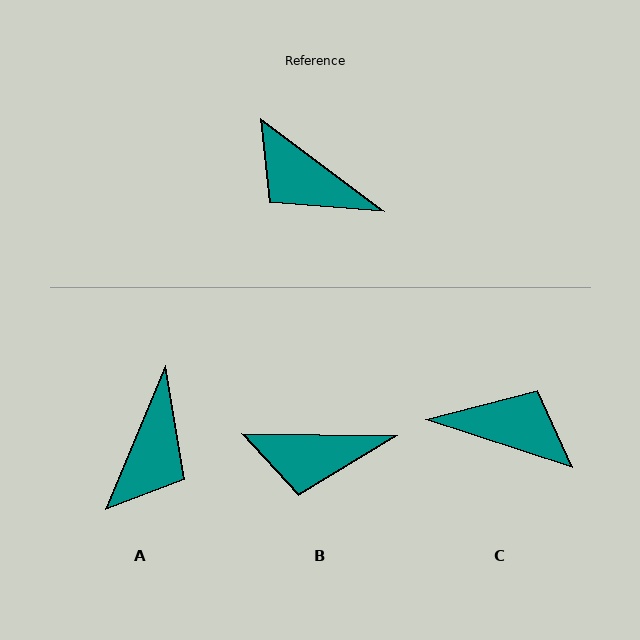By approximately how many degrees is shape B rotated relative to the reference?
Approximately 36 degrees counter-clockwise.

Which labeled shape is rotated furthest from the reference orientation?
C, about 161 degrees away.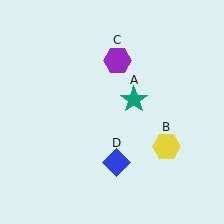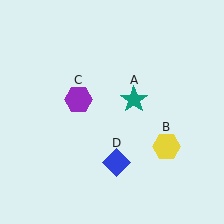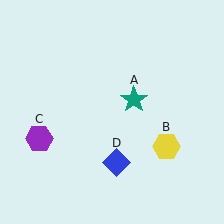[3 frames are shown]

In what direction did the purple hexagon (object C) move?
The purple hexagon (object C) moved down and to the left.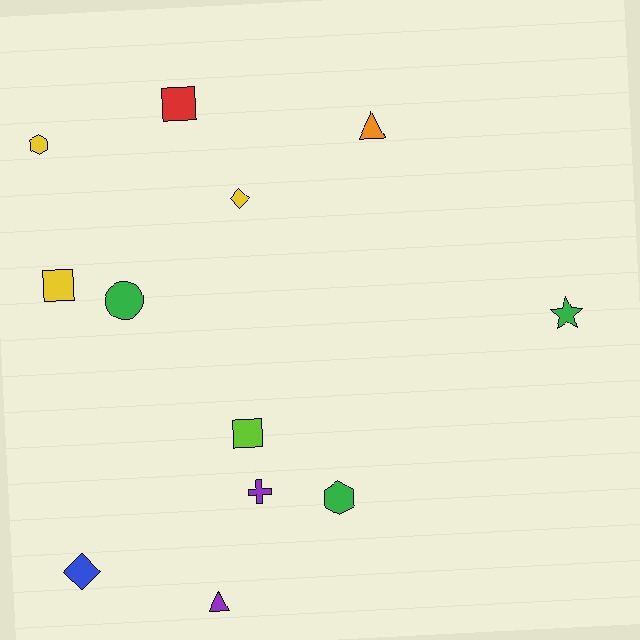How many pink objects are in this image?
There are no pink objects.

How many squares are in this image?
There are 3 squares.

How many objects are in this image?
There are 12 objects.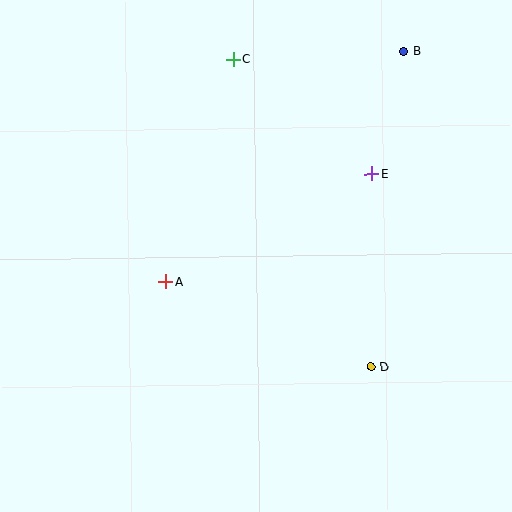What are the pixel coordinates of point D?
Point D is at (371, 367).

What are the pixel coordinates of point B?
Point B is at (404, 51).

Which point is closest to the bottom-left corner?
Point A is closest to the bottom-left corner.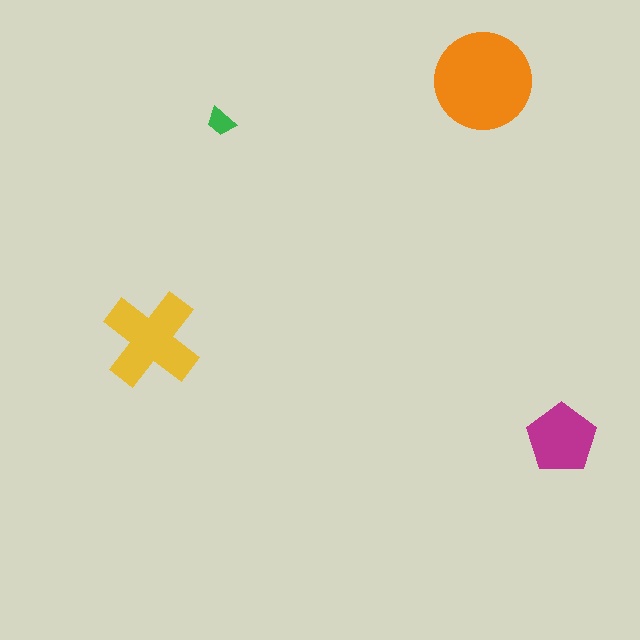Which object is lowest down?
The magenta pentagon is bottommost.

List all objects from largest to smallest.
The orange circle, the yellow cross, the magenta pentagon, the green trapezoid.